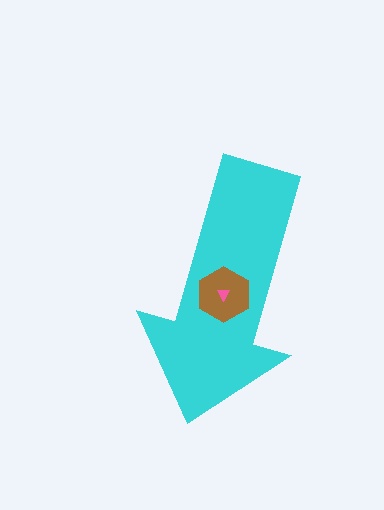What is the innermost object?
The pink triangle.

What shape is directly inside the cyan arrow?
The brown hexagon.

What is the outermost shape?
The cyan arrow.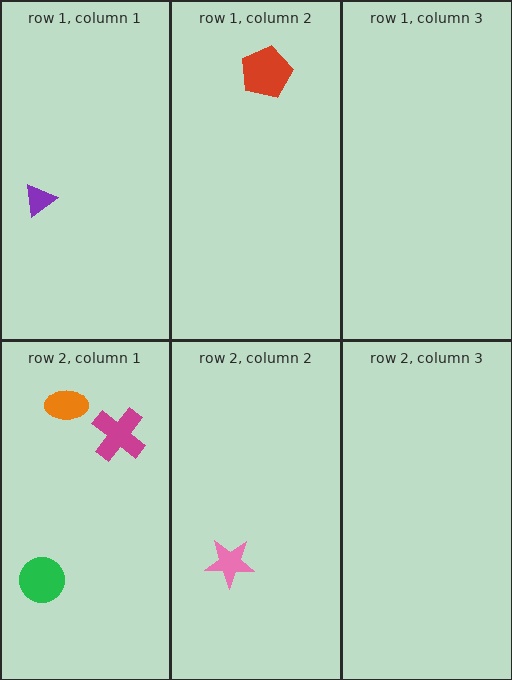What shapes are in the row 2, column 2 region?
The pink star.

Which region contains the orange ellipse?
The row 2, column 1 region.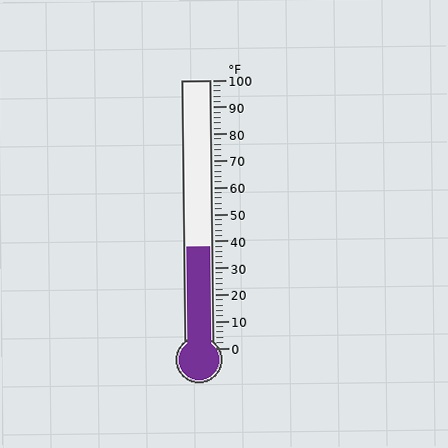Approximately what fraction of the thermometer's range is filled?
The thermometer is filled to approximately 40% of its range.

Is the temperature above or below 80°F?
The temperature is below 80°F.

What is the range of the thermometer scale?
The thermometer scale ranges from 0°F to 100°F.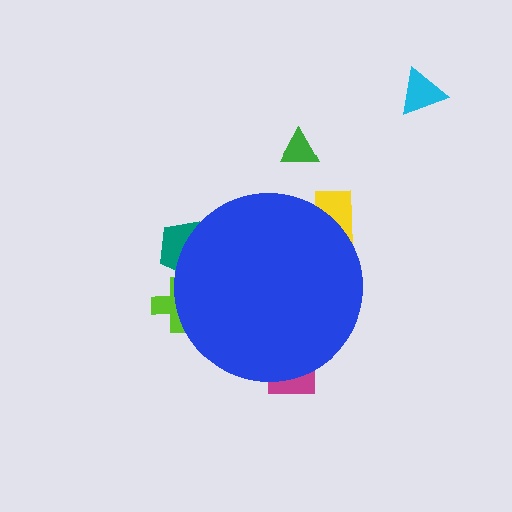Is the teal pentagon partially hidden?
Yes, the teal pentagon is partially hidden behind the blue circle.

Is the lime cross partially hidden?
Yes, the lime cross is partially hidden behind the blue circle.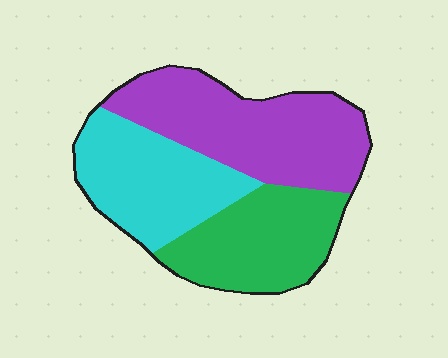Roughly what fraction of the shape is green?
Green covers about 30% of the shape.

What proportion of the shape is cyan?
Cyan covers 30% of the shape.